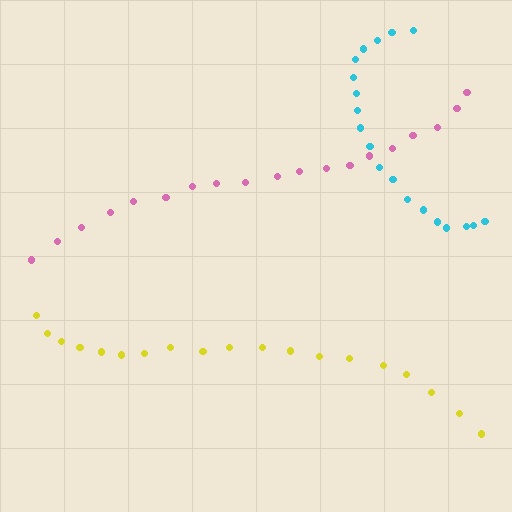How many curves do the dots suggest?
There are 3 distinct paths.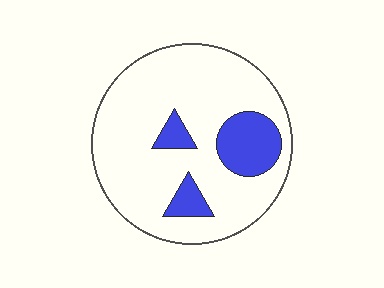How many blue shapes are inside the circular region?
3.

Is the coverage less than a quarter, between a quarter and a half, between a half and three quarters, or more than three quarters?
Less than a quarter.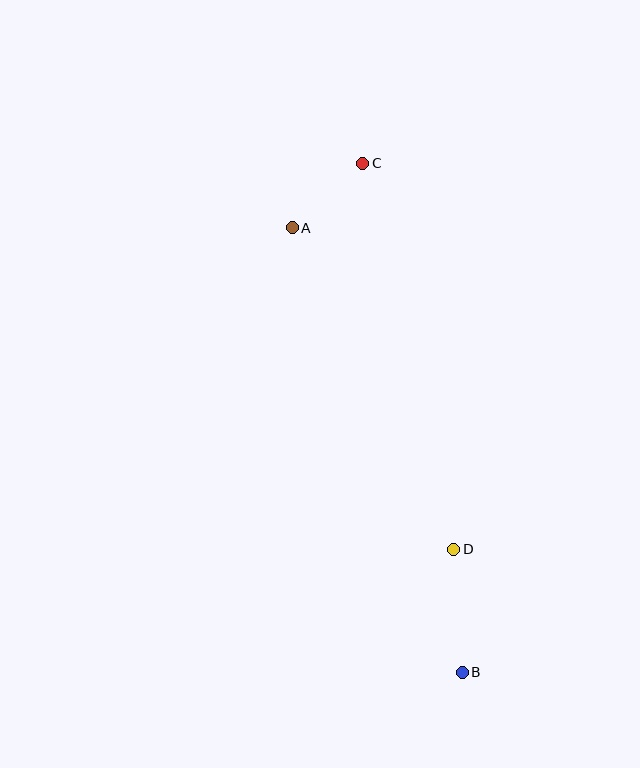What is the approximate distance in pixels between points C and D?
The distance between C and D is approximately 397 pixels.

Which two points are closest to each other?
Points A and C are closest to each other.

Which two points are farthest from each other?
Points B and C are farthest from each other.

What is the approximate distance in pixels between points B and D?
The distance between B and D is approximately 123 pixels.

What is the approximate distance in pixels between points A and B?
The distance between A and B is approximately 476 pixels.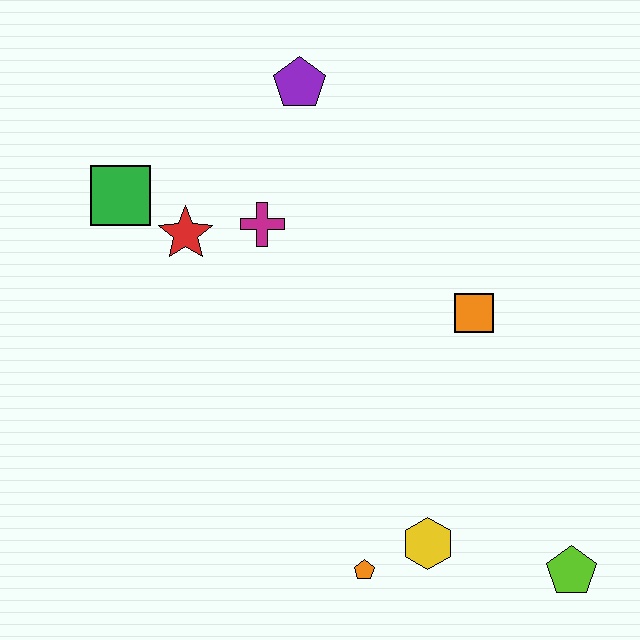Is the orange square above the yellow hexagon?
Yes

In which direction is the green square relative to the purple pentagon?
The green square is to the left of the purple pentagon.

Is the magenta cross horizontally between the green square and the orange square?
Yes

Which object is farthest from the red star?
The lime pentagon is farthest from the red star.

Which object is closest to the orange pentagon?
The yellow hexagon is closest to the orange pentagon.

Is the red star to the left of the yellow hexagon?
Yes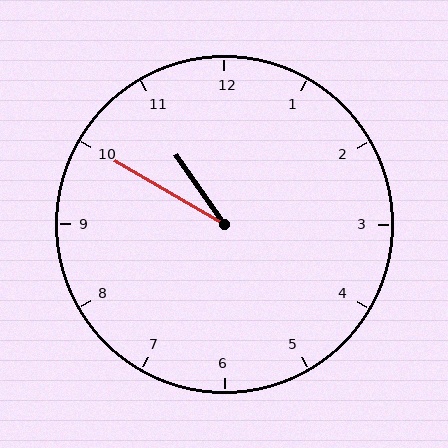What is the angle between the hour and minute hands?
Approximately 25 degrees.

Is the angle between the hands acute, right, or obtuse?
It is acute.